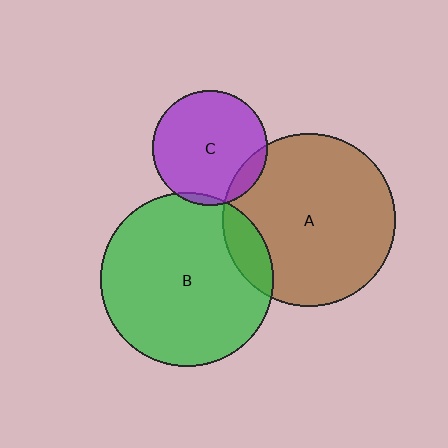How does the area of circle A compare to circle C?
Approximately 2.3 times.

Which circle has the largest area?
Circle B (green).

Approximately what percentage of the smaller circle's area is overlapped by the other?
Approximately 10%.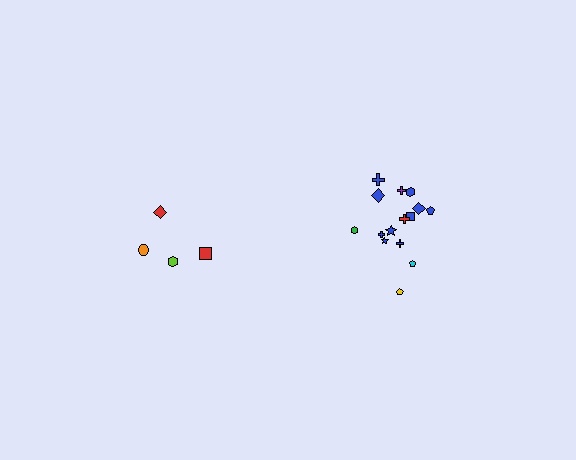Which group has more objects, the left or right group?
The right group.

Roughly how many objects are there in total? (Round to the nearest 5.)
Roughly 20 objects in total.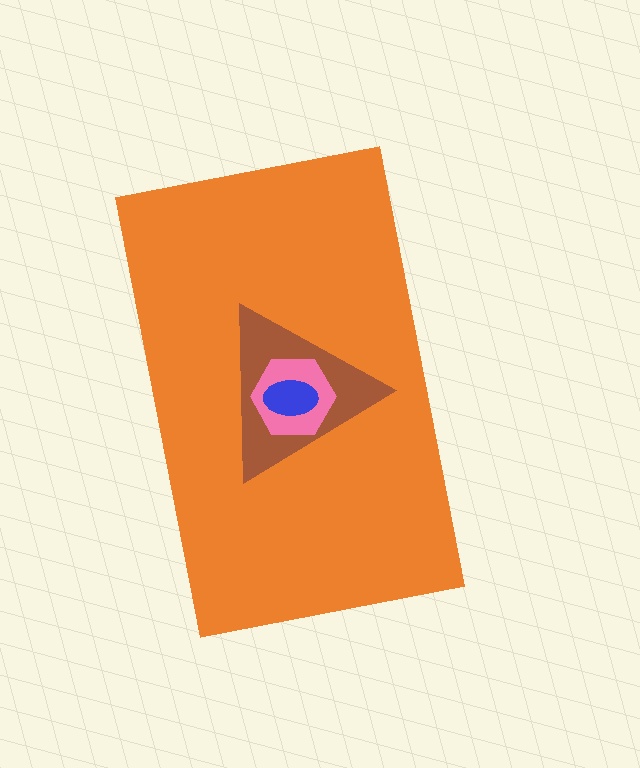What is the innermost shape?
The blue ellipse.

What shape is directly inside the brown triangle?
The pink hexagon.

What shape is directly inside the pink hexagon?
The blue ellipse.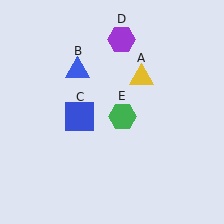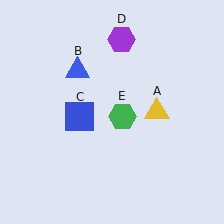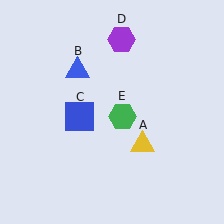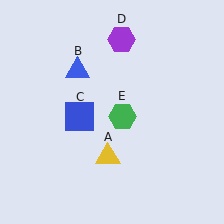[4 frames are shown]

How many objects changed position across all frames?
1 object changed position: yellow triangle (object A).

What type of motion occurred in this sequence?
The yellow triangle (object A) rotated clockwise around the center of the scene.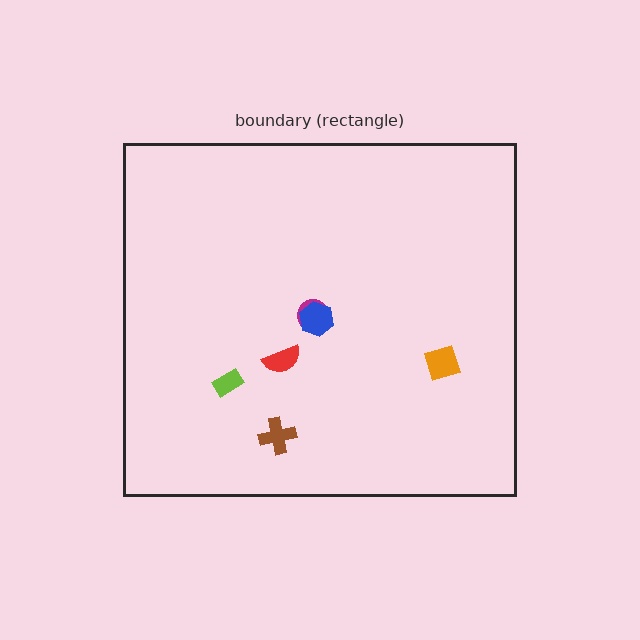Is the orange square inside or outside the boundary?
Inside.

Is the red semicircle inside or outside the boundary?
Inside.